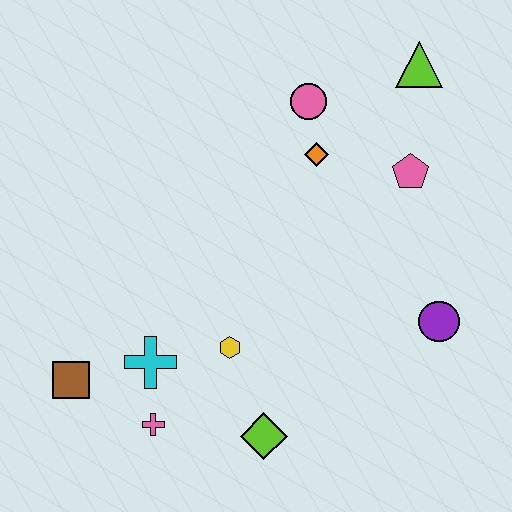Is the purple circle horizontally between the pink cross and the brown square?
No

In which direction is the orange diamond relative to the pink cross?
The orange diamond is above the pink cross.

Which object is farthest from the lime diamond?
The lime triangle is farthest from the lime diamond.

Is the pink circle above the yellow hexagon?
Yes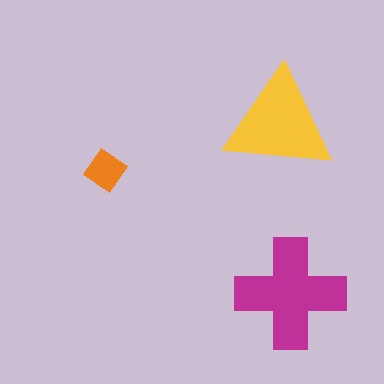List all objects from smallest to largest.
The orange diamond, the yellow triangle, the magenta cross.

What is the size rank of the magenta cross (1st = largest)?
1st.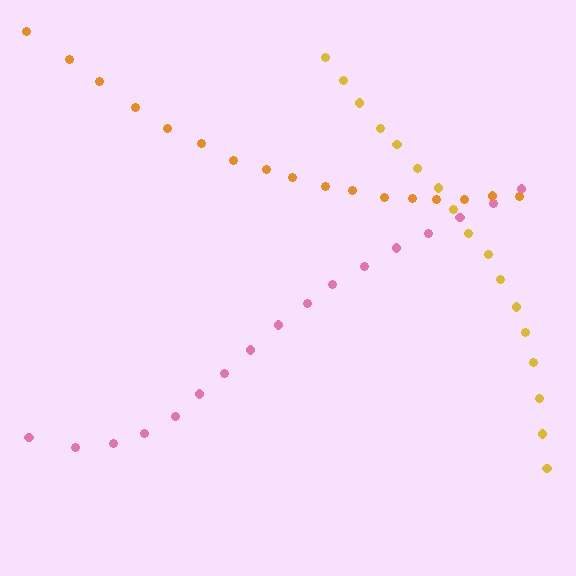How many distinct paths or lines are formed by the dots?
There are 3 distinct paths.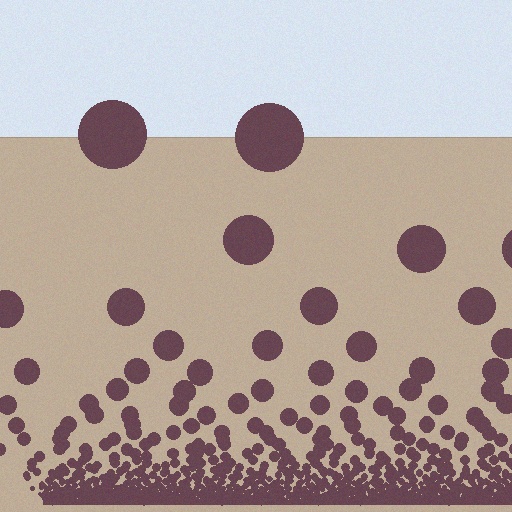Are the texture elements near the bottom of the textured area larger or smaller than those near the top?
Smaller. The gradient is inverted — elements near the bottom are smaller and denser.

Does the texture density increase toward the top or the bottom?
Density increases toward the bottom.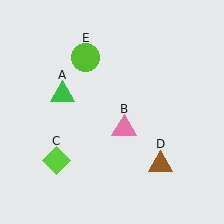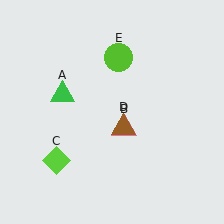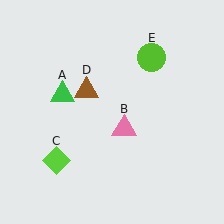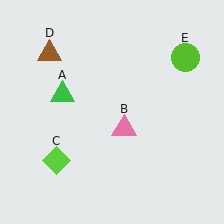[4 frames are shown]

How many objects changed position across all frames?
2 objects changed position: brown triangle (object D), lime circle (object E).